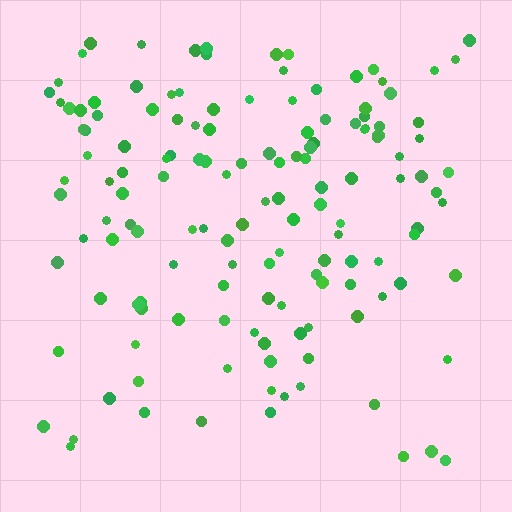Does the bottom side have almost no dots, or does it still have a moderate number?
Still a moderate number, just noticeably fewer than the top.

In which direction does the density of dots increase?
From bottom to top, with the top side densest.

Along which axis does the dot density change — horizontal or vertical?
Vertical.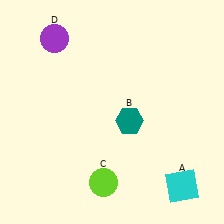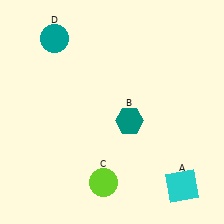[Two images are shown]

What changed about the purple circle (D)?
In Image 1, D is purple. In Image 2, it changed to teal.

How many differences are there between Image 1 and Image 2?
There is 1 difference between the two images.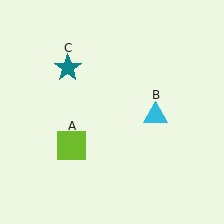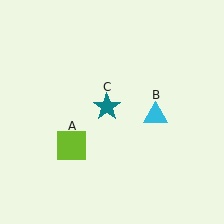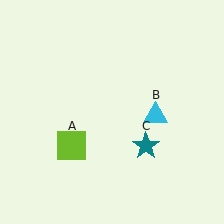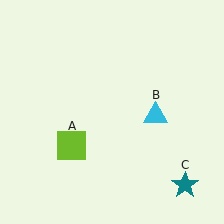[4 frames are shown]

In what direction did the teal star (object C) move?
The teal star (object C) moved down and to the right.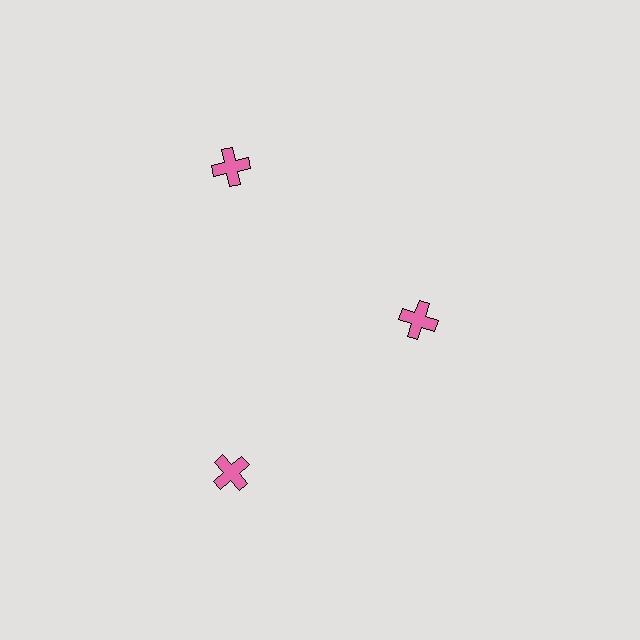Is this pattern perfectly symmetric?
No. The 3 pink crosses are arranged in a ring, but one element near the 3 o'clock position is pulled inward toward the center, breaking the 3-fold rotational symmetry.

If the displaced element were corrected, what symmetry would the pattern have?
It would have 3-fold rotational symmetry — the pattern would map onto itself every 120 degrees.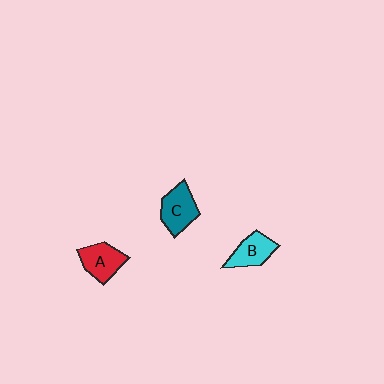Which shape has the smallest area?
Shape B (cyan).